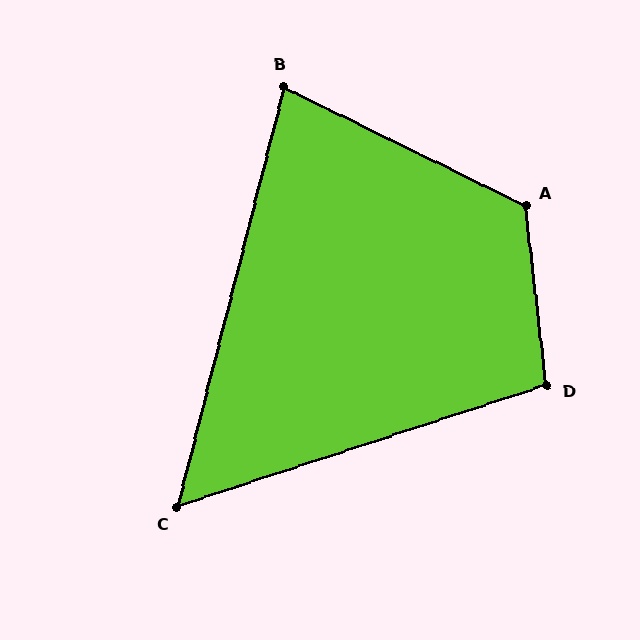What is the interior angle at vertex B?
Approximately 78 degrees (acute).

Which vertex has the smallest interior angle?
C, at approximately 58 degrees.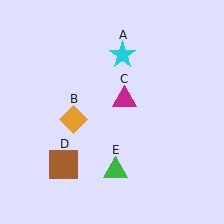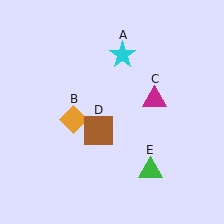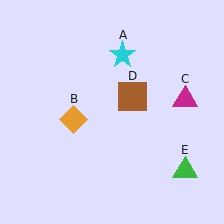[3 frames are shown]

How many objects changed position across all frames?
3 objects changed position: magenta triangle (object C), brown square (object D), green triangle (object E).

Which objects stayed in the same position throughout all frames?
Cyan star (object A) and orange diamond (object B) remained stationary.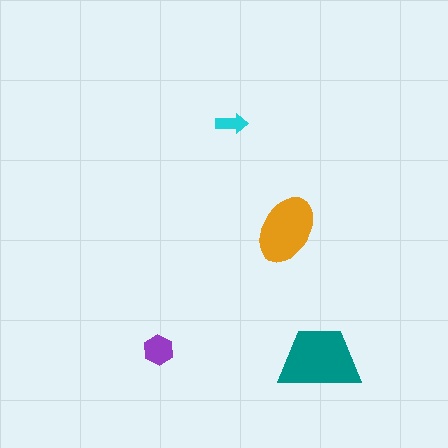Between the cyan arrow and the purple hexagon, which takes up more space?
The purple hexagon.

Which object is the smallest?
The cyan arrow.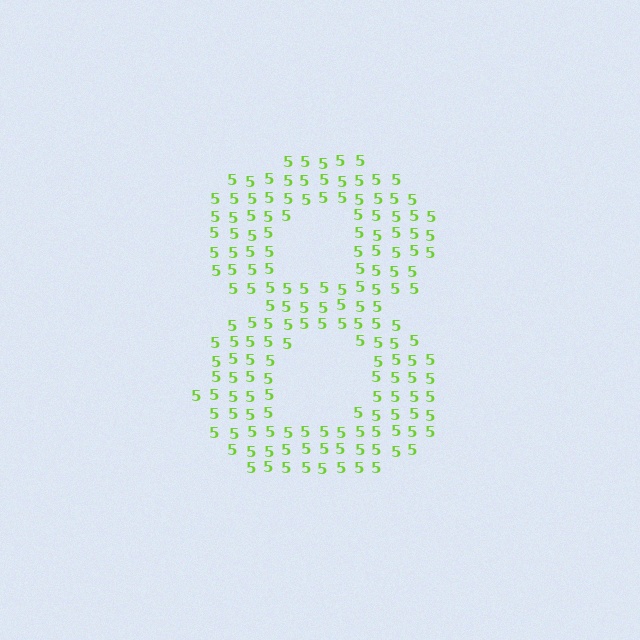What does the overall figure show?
The overall figure shows the digit 8.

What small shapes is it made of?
It is made of small digit 5's.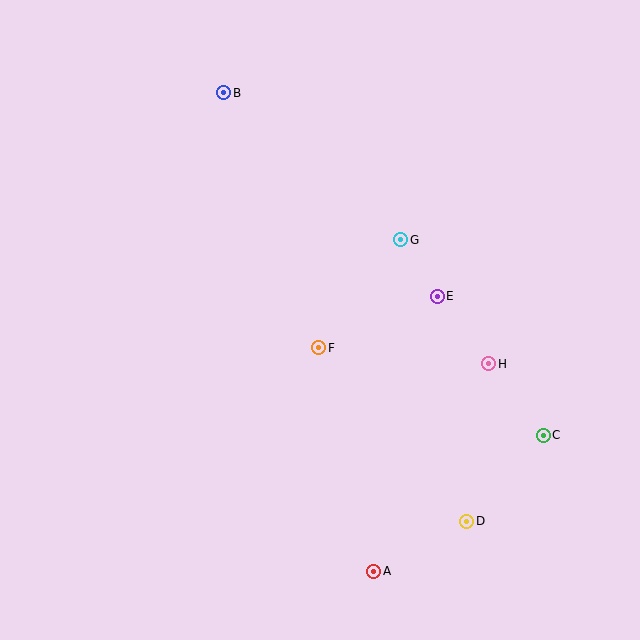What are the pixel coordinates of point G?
Point G is at (400, 240).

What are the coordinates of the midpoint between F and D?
The midpoint between F and D is at (393, 434).